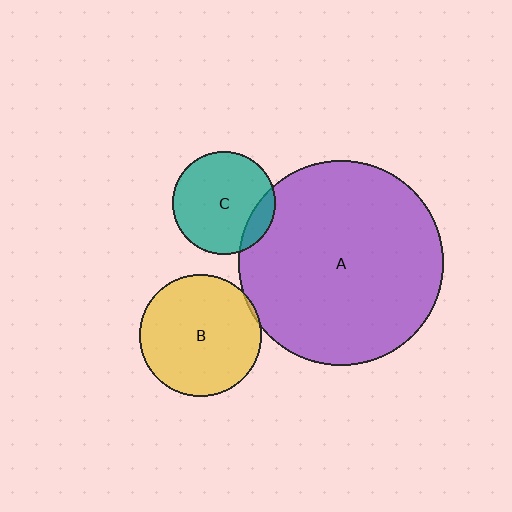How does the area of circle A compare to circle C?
Approximately 4.0 times.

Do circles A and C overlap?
Yes.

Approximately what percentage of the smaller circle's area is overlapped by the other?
Approximately 15%.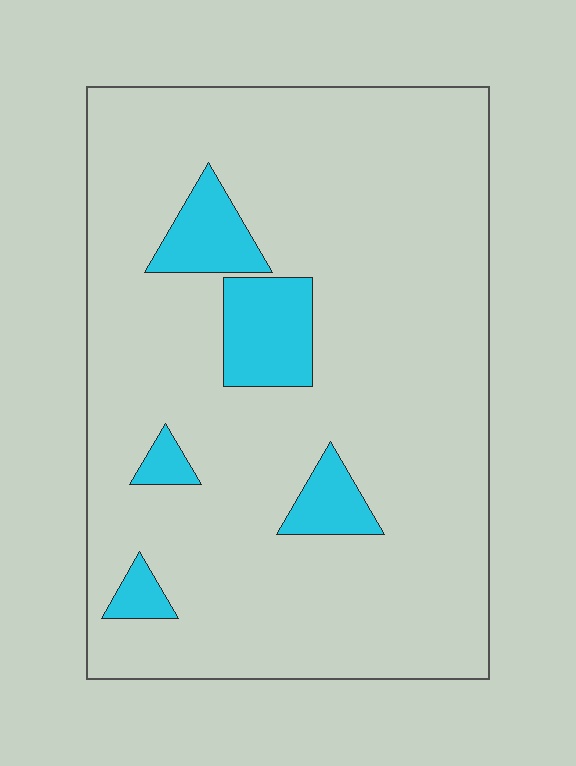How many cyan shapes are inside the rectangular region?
5.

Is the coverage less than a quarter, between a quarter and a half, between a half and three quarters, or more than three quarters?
Less than a quarter.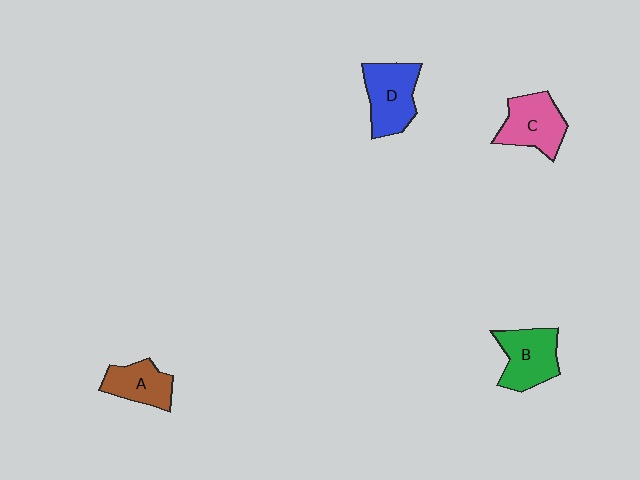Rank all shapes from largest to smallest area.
From largest to smallest: D (blue), B (green), C (pink), A (brown).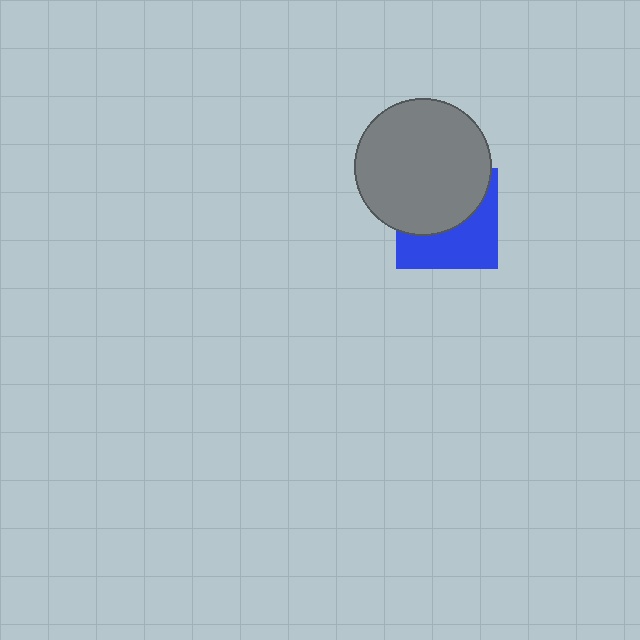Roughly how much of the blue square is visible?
About half of it is visible (roughly 47%).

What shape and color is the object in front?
The object in front is a gray circle.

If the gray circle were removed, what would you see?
You would see the complete blue square.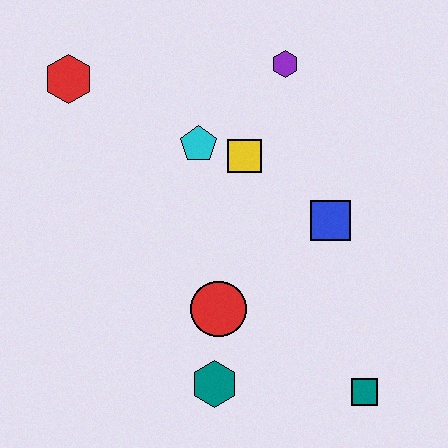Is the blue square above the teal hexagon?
Yes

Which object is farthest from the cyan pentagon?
The teal square is farthest from the cyan pentagon.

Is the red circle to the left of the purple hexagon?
Yes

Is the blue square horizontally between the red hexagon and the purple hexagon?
No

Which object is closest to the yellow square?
The cyan pentagon is closest to the yellow square.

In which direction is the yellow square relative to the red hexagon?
The yellow square is to the right of the red hexagon.